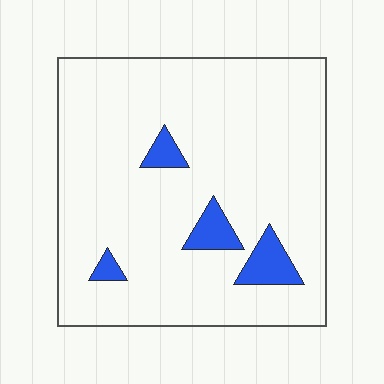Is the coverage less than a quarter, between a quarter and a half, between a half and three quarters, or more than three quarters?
Less than a quarter.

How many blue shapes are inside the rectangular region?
4.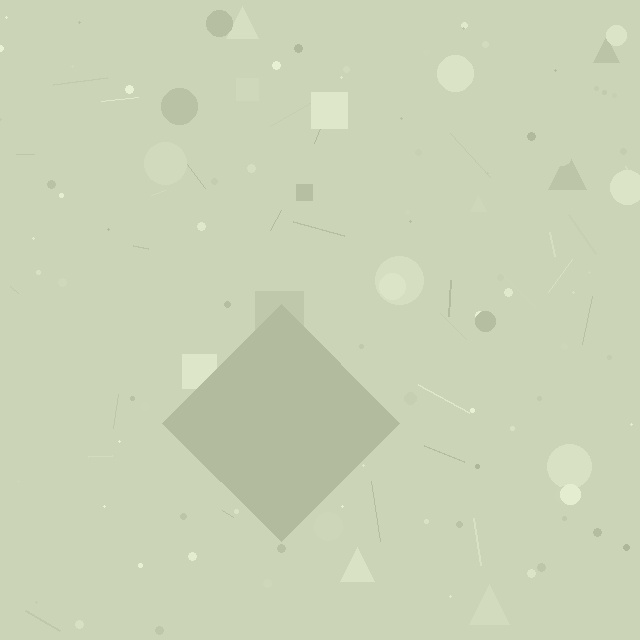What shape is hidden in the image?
A diamond is hidden in the image.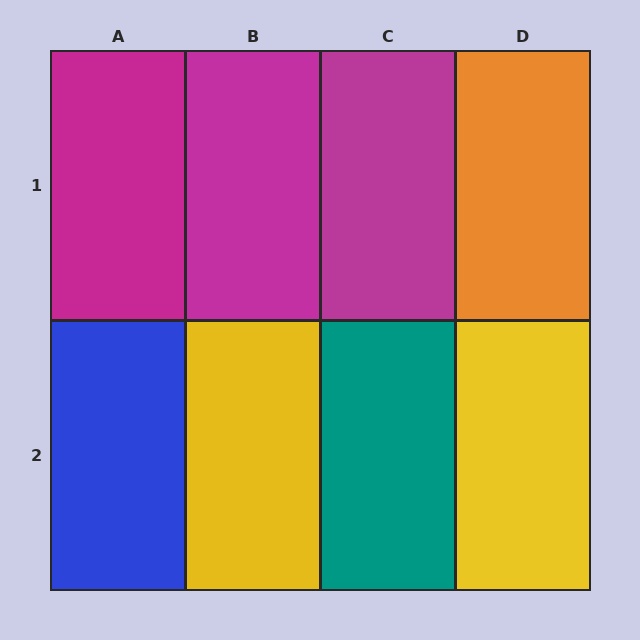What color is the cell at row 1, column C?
Magenta.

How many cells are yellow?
2 cells are yellow.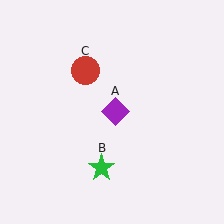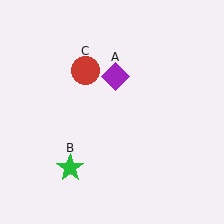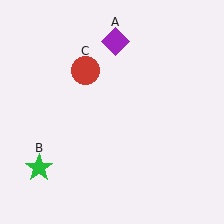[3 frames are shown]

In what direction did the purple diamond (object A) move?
The purple diamond (object A) moved up.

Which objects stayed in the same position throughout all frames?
Red circle (object C) remained stationary.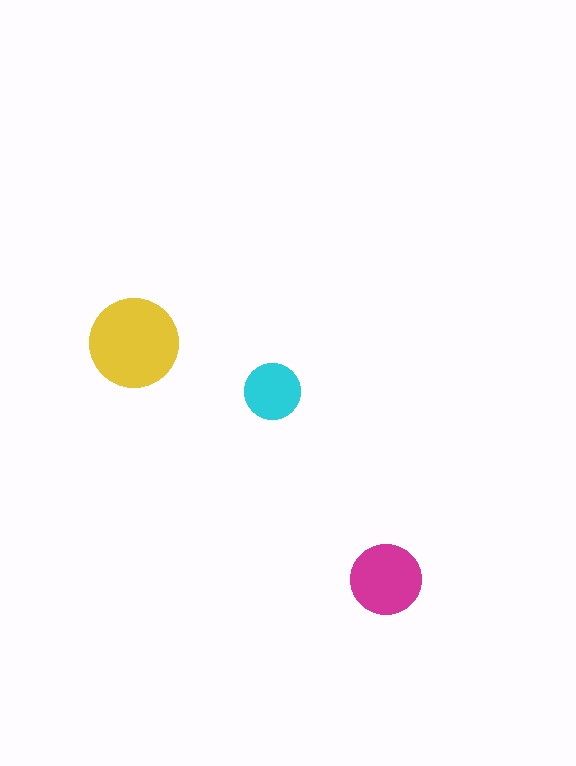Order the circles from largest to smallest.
the yellow one, the magenta one, the cyan one.